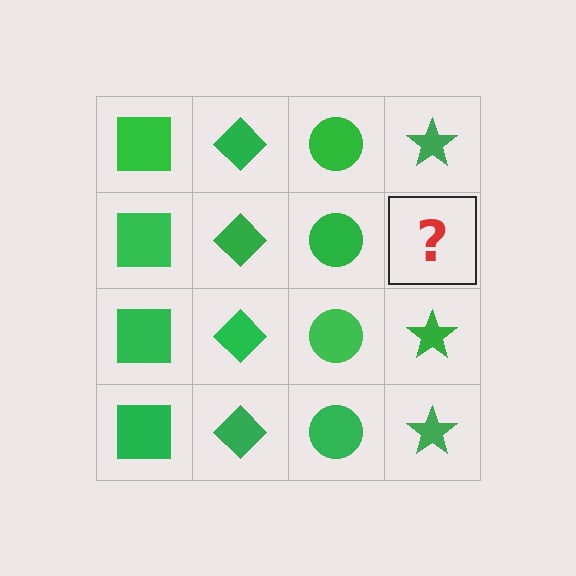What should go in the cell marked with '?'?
The missing cell should contain a green star.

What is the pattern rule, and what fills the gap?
The rule is that each column has a consistent shape. The gap should be filled with a green star.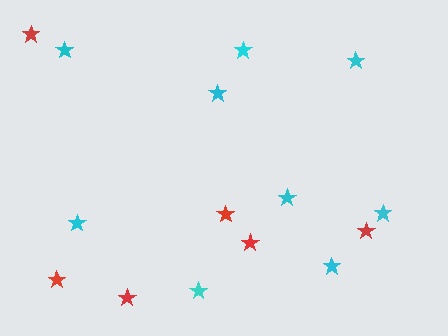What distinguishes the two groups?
There are 2 groups: one group of cyan stars (9) and one group of red stars (6).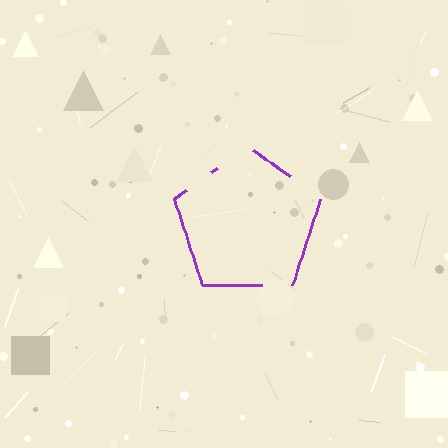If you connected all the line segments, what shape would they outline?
They would outline a pentagon.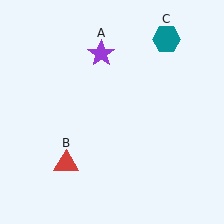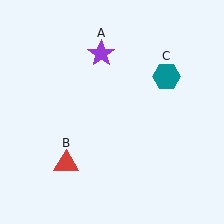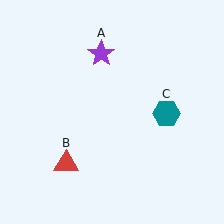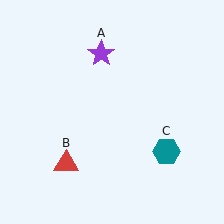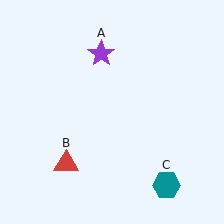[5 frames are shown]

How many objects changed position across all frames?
1 object changed position: teal hexagon (object C).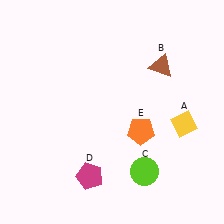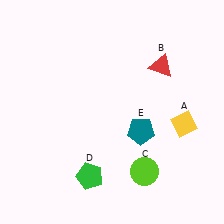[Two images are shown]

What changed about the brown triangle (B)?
In Image 1, B is brown. In Image 2, it changed to red.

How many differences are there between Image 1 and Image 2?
There are 3 differences between the two images.